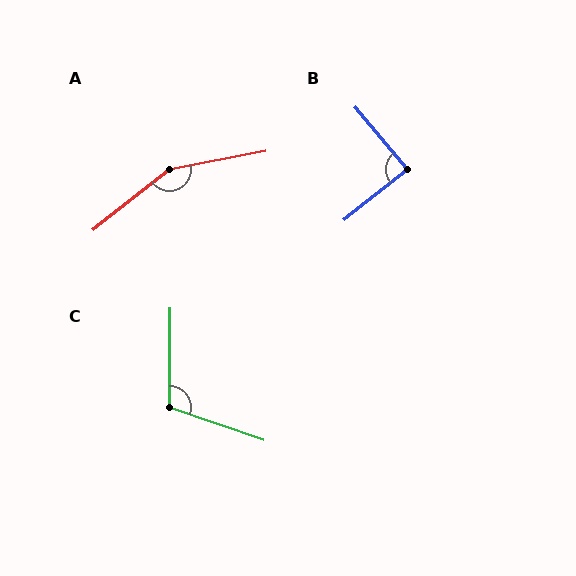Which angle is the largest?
A, at approximately 153 degrees.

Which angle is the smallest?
B, at approximately 88 degrees.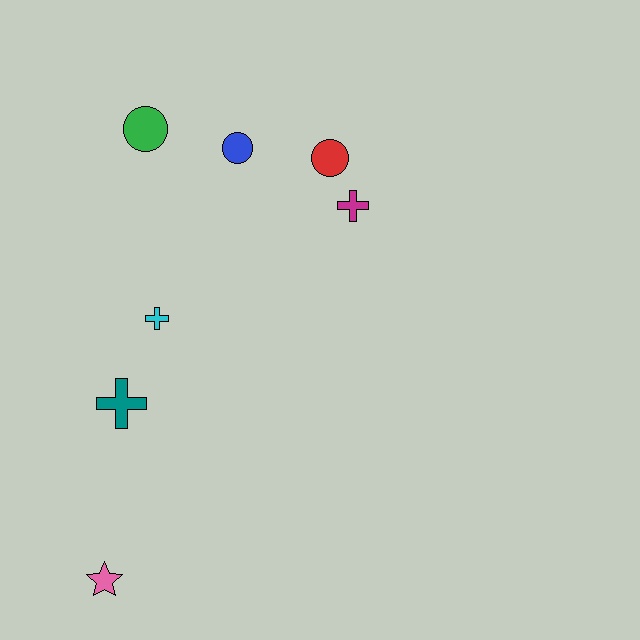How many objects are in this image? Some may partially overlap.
There are 7 objects.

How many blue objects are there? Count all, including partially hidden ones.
There is 1 blue object.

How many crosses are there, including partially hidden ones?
There are 3 crosses.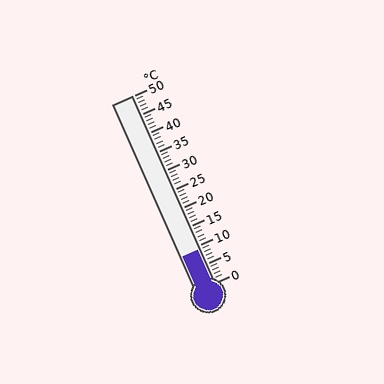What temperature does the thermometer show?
The thermometer shows approximately 9°C.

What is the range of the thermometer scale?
The thermometer scale ranges from 0°C to 50°C.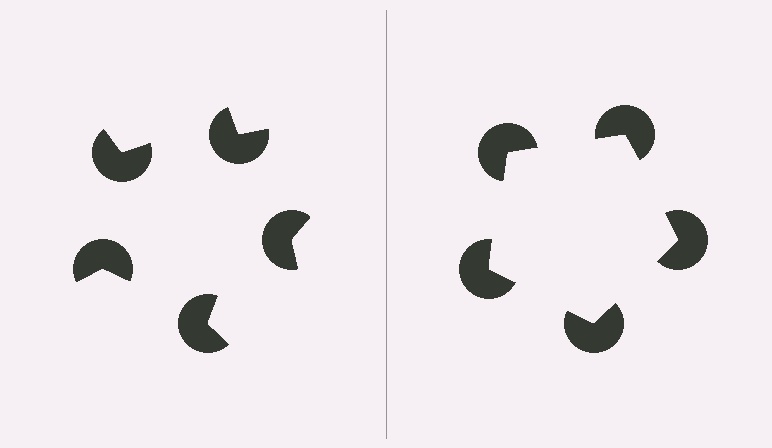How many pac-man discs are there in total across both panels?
10 — 5 on each side.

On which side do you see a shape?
An illusory pentagon appears on the right side. On the left side the wedge cuts are rotated, so no coherent shape forms.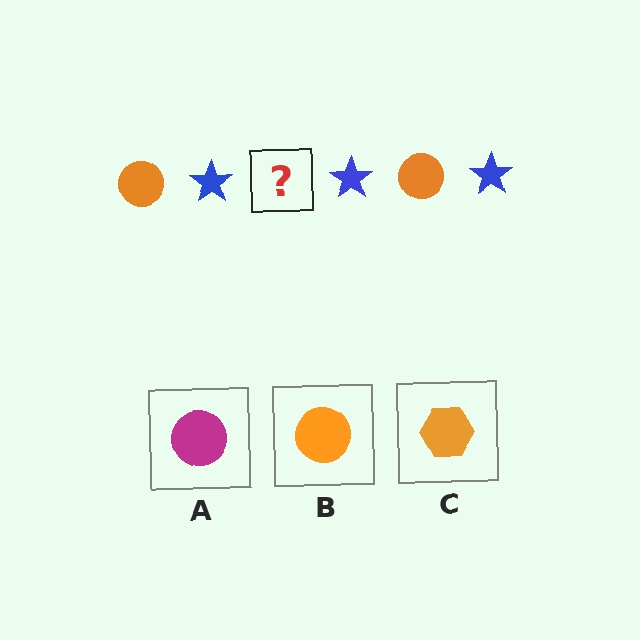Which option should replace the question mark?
Option B.